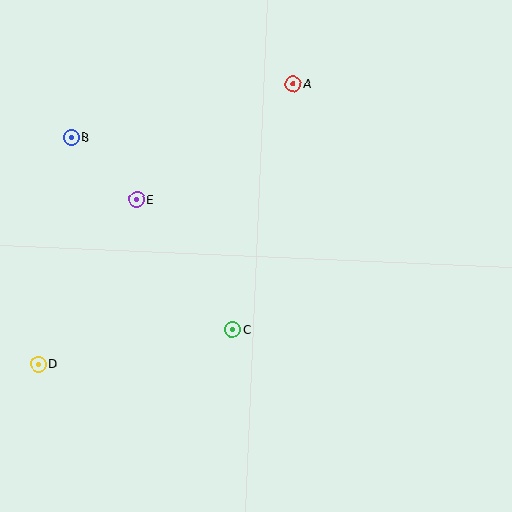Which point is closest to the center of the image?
Point C at (232, 329) is closest to the center.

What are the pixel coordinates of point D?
Point D is at (38, 364).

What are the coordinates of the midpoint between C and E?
The midpoint between C and E is at (185, 265).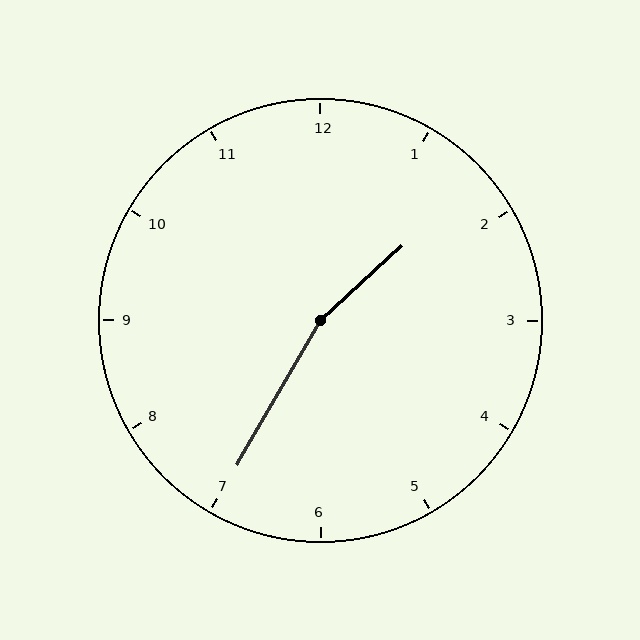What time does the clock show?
1:35.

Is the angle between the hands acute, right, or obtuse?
It is obtuse.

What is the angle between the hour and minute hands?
Approximately 162 degrees.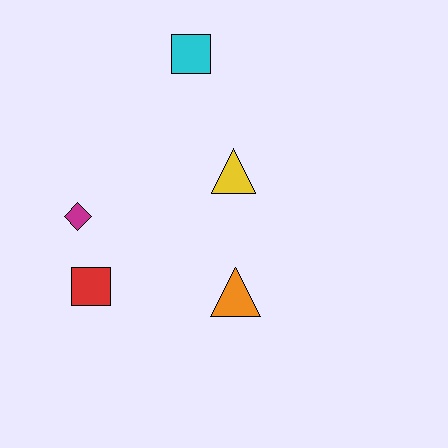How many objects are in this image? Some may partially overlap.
There are 5 objects.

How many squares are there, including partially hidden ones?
There are 2 squares.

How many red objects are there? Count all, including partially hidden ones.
There is 1 red object.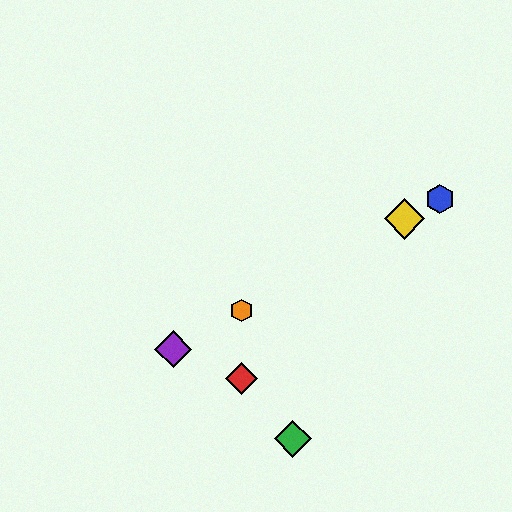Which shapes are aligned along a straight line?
The blue hexagon, the yellow diamond, the purple diamond, the orange hexagon are aligned along a straight line.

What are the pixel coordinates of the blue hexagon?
The blue hexagon is at (440, 199).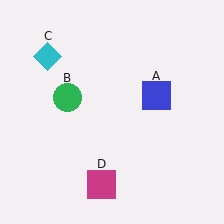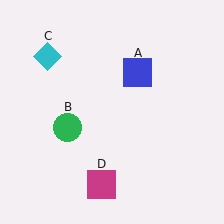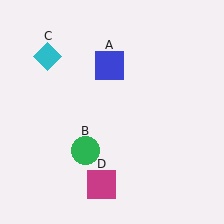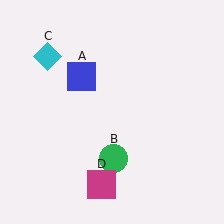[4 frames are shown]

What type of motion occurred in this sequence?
The blue square (object A), green circle (object B) rotated counterclockwise around the center of the scene.